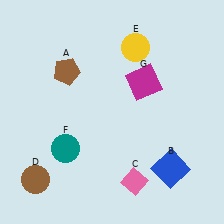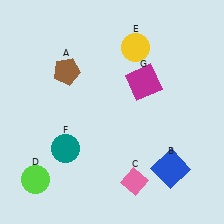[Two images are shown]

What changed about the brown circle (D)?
In Image 1, D is brown. In Image 2, it changed to lime.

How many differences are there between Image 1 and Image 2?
There is 1 difference between the two images.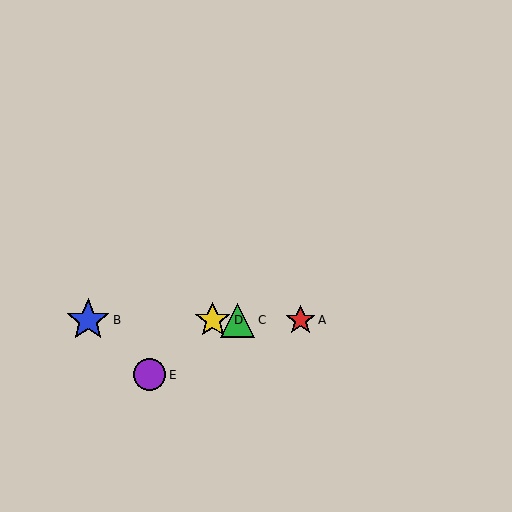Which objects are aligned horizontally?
Objects A, B, C, D are aligned horizontally.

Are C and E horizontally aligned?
No, C is at y≈320 and E is at y≈375.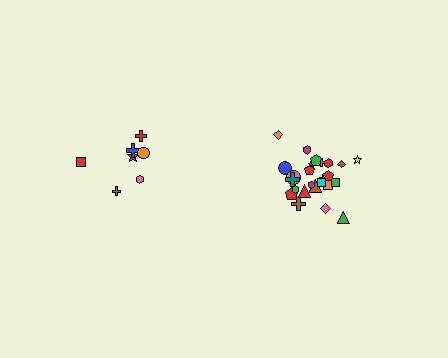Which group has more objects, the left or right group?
The right group.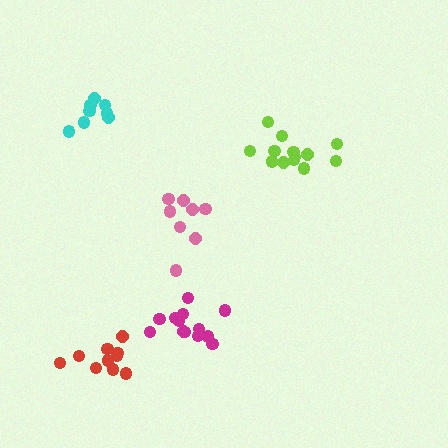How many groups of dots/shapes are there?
There are 5 groups.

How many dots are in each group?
Group 1: 13 dots, Group 2: 9 dots, Group 3: 10 dots, Group 4: 8 dots, Group 5: 13 dots (53 total).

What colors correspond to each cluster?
The clusters are colored: lime, cyan, red, pink, magenta.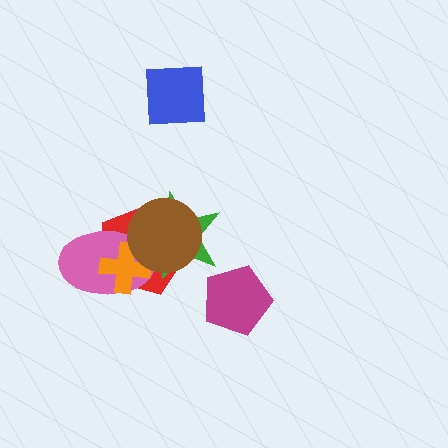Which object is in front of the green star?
The brown circle is in front of the green star.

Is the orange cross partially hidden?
Yes, it is partially covered by another shape.